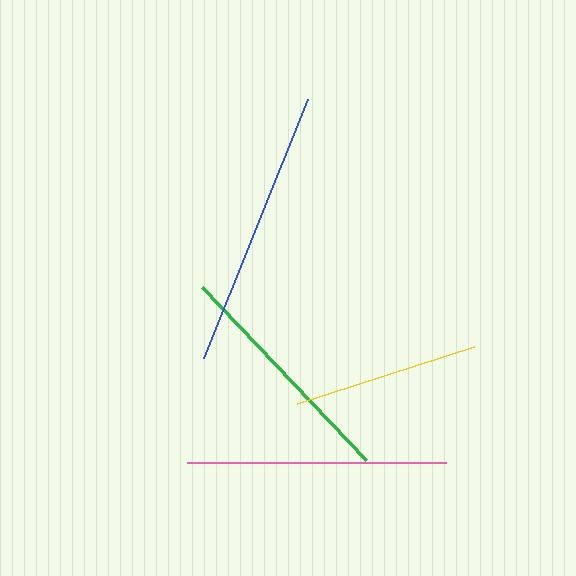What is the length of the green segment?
The green segment is approximately 238 pixels long.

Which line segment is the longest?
The blue line is the longest at approximately 279 pixels.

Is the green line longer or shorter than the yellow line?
The green line is longer than the yellow line.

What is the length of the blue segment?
The blue segment is approximately 279 pixels long.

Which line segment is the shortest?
The yellow line is the shortest at approximately 186 pixels.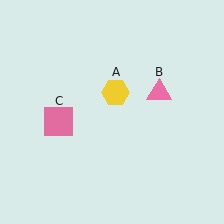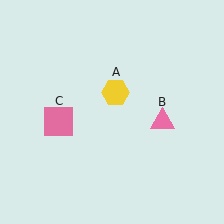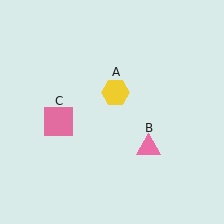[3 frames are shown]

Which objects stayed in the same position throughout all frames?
Yellow hexagon (object A) and pink square (object C) remained stationary.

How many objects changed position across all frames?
1 object changed position: pink triangle (object B).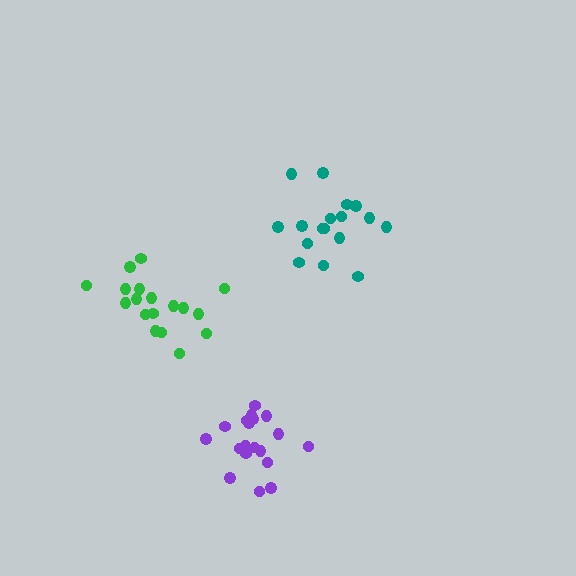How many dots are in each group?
Group 1: 17 dots, Group 2: 19 dots, Group 3: 18 dots (54 total).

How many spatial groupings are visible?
There are 3 spatial groupings.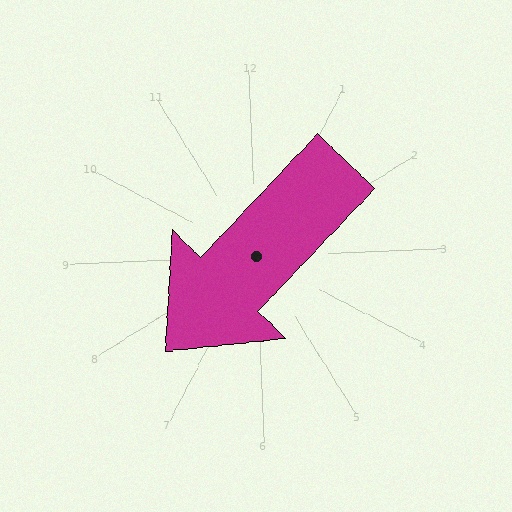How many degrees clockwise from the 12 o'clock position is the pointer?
Approximately 226 degrees.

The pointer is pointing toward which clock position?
Roughly 8 o'clock.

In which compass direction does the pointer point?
Southwest.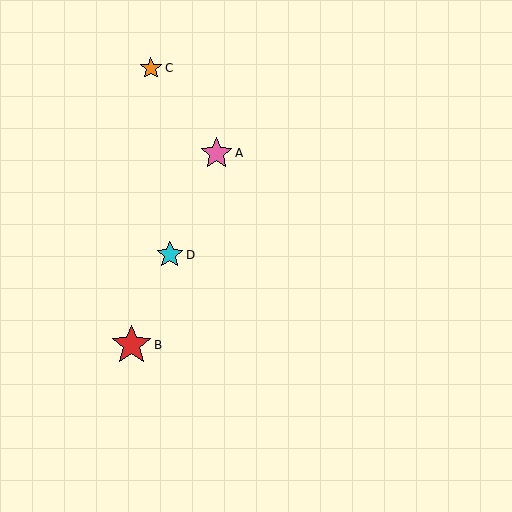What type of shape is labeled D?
Shape D is a cyan star.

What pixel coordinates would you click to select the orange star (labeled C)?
Click at (151, 68) to select the orange star C.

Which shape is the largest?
The red star (labeled B) is the largest.